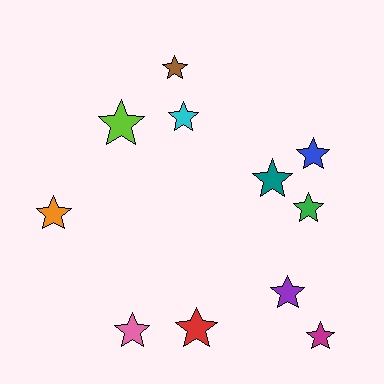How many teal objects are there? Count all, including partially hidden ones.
There is 1 teal object.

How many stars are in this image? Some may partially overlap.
There are 11 stars.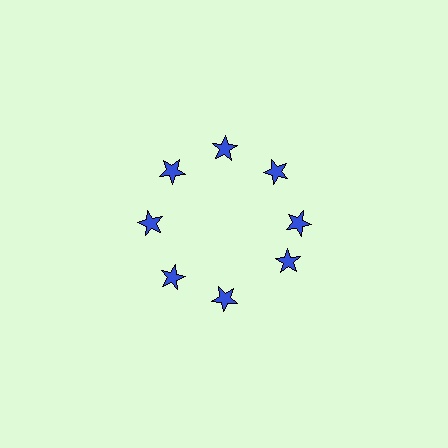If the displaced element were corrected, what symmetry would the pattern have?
It would have 8-fold rotational symmetry — the pattern would map onto itself every 45 degrees.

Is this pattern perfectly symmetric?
No. The 8 blue stars are arranged in a ring, but one element near the 4 o'clock position is rotated out of alignment along the ring, breaking the 8-fold rotational symmetry.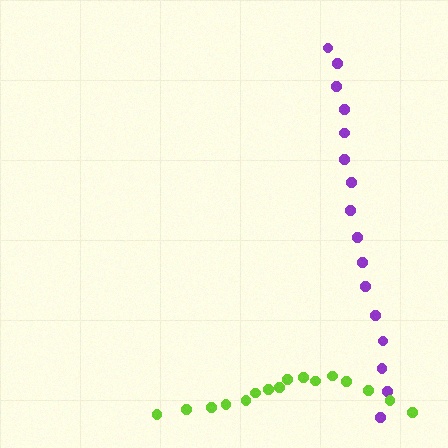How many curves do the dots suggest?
There are 2 distinct paths.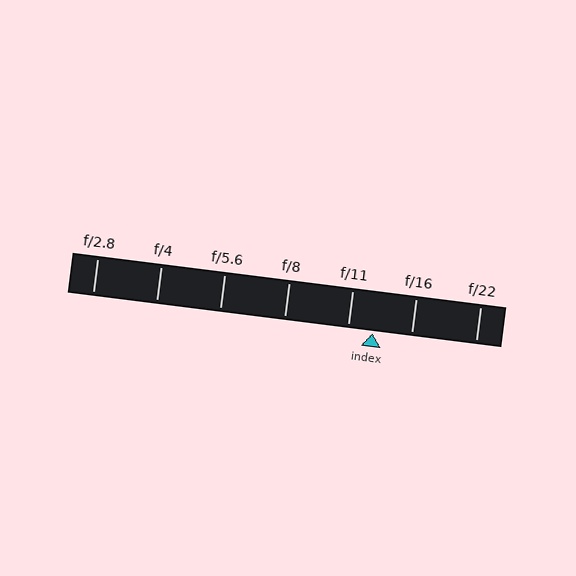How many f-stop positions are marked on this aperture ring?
There are 7 f-stop positions marked.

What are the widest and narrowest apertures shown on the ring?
The widest aperture shown is f/2.8 and the narrowest is f/22.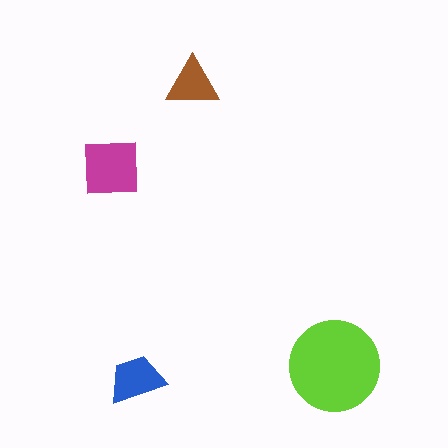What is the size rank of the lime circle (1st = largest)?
1st.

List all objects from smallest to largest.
The brown triangle, the blue trapezoid, the magenta square, the lime circle.